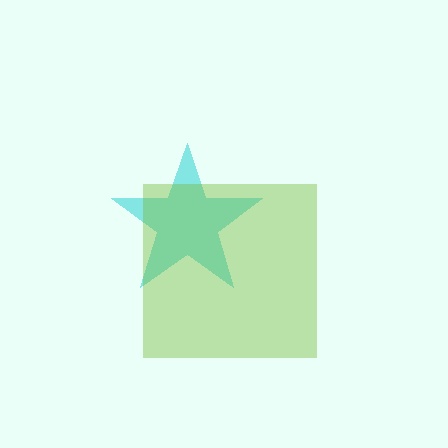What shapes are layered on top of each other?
The layered shapes are: a cyan star, a lime square.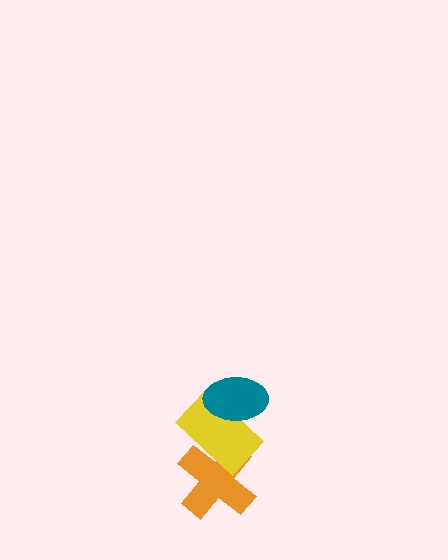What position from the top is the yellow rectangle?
The yellow rectangle is 2nd from the top.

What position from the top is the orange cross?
The orange cross is 3rd from the top.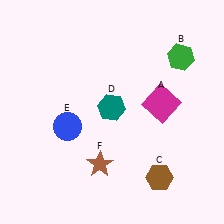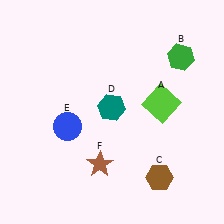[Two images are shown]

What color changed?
The square (A) changed from magenta in Image 1 to lime in Image 2.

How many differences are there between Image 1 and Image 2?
There is 1 difference between the two images.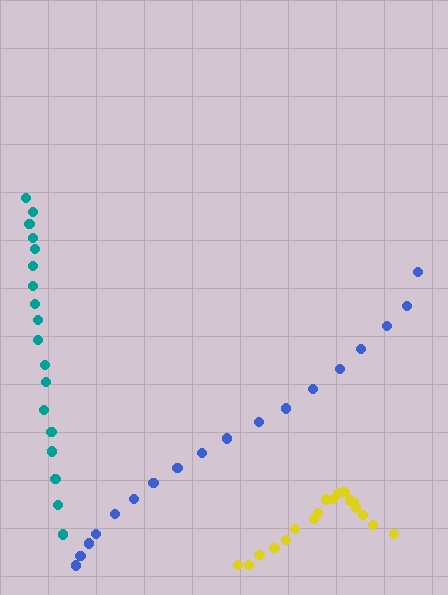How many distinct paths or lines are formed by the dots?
There are 3 distinct paths.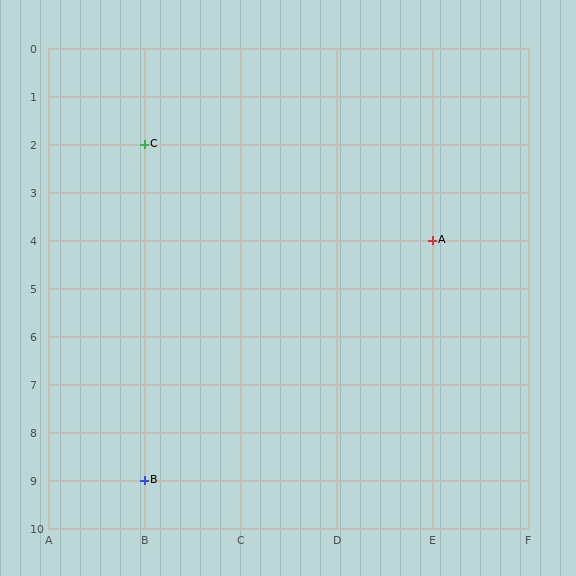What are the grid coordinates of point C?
Point C is at grid coordinates (B, 2).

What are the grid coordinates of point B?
Point B is at grid coordinates (B, 9).